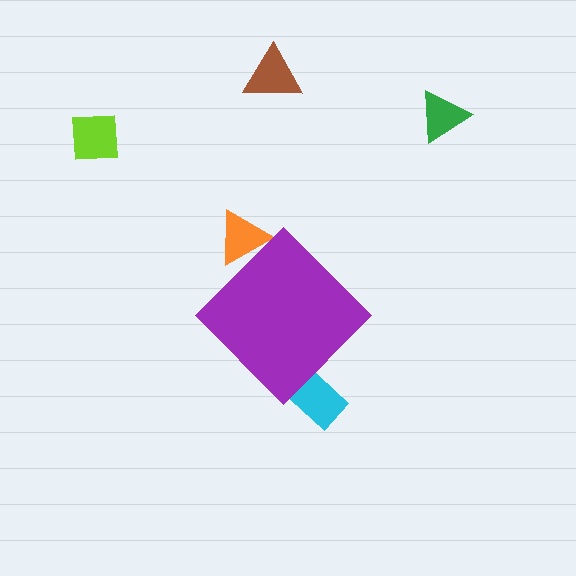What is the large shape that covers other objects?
A purple diamond.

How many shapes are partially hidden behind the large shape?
2 shapes are partially hidden.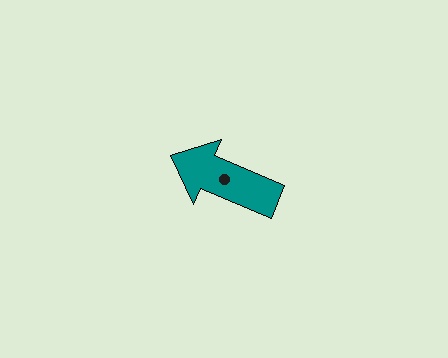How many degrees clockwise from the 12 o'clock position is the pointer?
Approximately 293 degrees.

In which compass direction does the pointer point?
Northwest.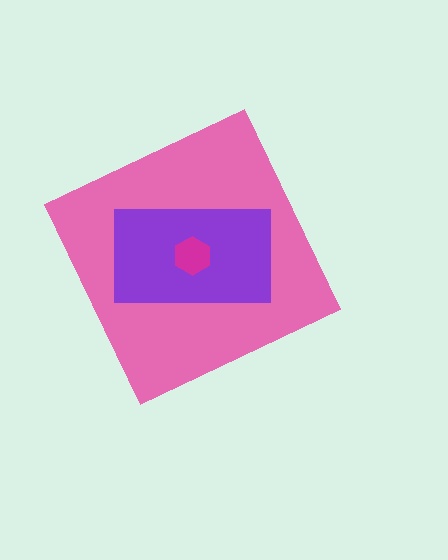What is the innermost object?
The magenta hexagon.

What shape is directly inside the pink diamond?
The purple rectangle.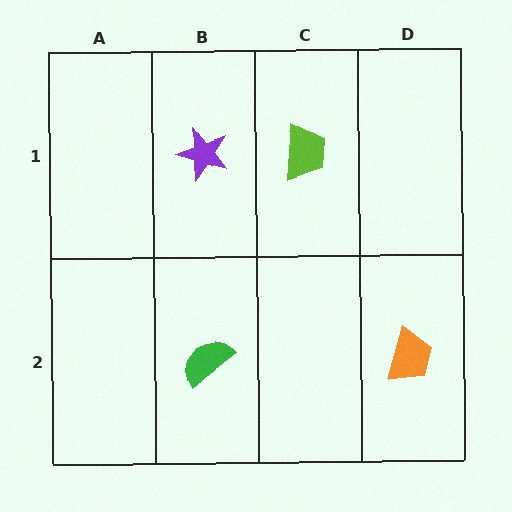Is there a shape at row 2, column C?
No, that cell is empty.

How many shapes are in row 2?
2 shapes.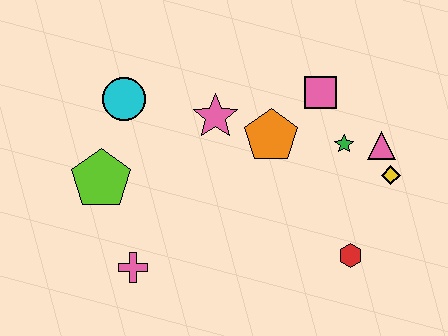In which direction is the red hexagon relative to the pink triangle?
The red hexagon is below the pink triangle.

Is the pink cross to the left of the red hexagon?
Yes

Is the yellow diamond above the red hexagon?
Yes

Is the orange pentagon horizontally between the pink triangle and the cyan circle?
Yes